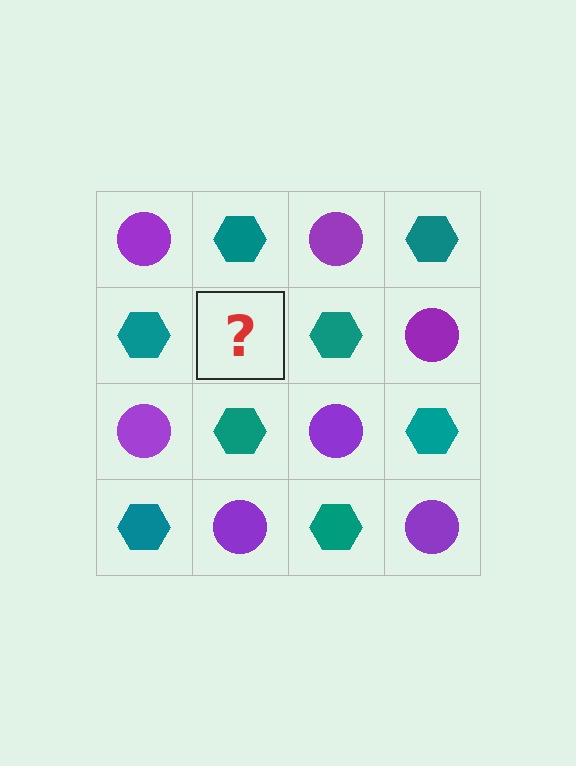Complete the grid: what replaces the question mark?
The question mark should be replaced with a purple circle.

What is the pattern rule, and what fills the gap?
The rule is that it alternates purple circle and teal hexagon in a checkerboard pattern. The gap should be filled with a purple circle.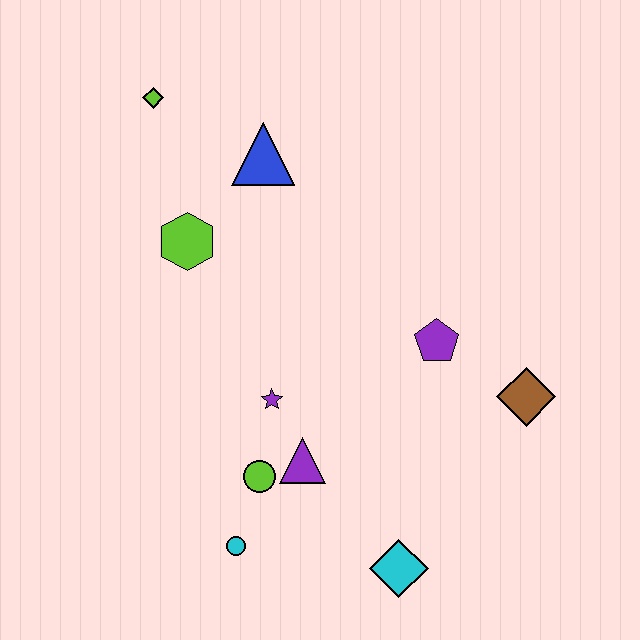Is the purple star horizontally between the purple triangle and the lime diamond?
Yes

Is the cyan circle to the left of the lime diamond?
No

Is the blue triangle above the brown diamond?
Yes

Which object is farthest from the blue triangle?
The cyan diamond is farthest from the blue triangle.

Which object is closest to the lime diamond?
The blue triangle is closest to the lime diamond.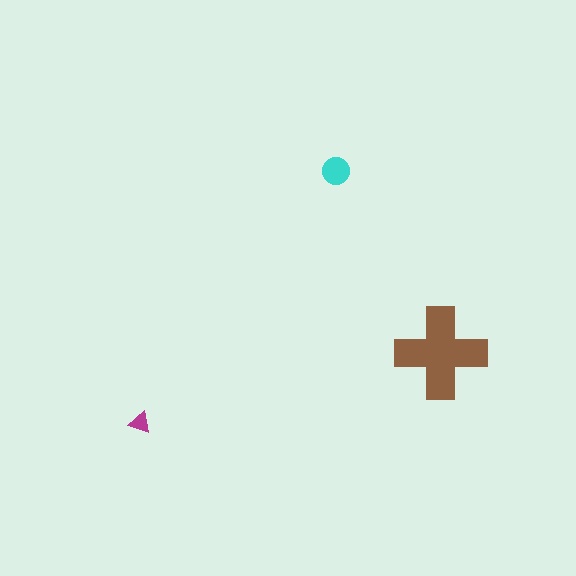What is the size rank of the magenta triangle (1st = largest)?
3rd.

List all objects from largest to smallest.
The brown cross, the cyan circle, the magenta triangle.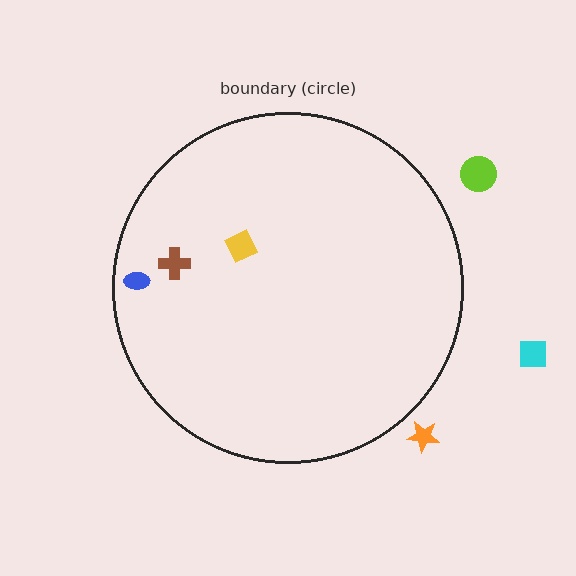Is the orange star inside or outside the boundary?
Outside.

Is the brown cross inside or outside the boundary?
Inside.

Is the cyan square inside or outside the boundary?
Outside.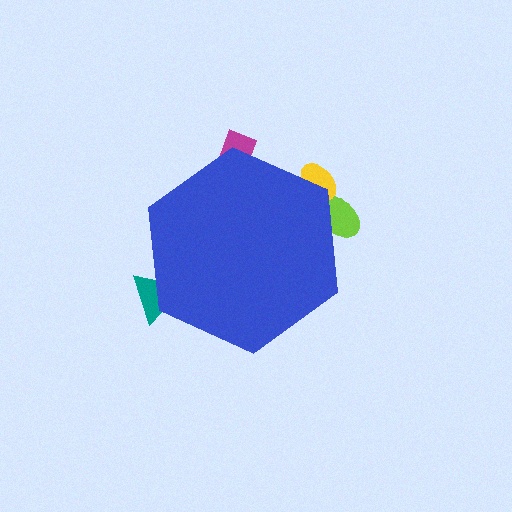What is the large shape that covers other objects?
A blue hexagon.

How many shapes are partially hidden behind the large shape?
4 shapes are partially hidden.